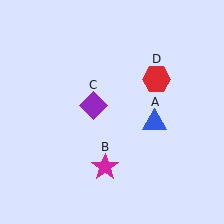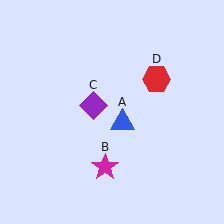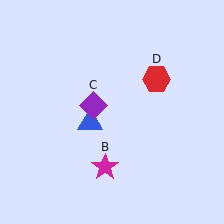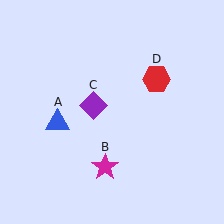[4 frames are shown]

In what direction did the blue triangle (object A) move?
The blue triangle (object A) moved left.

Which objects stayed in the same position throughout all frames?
Magenta star (object B) and purple diamond (object C) and red hexagon (object D) remained stationary.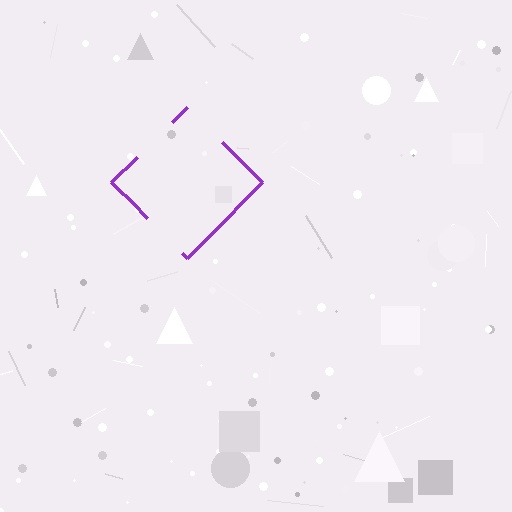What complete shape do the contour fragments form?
The contour fragments form a diamond.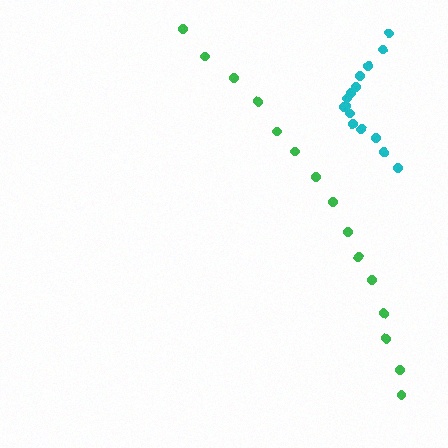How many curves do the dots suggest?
There are 2 distinct paths.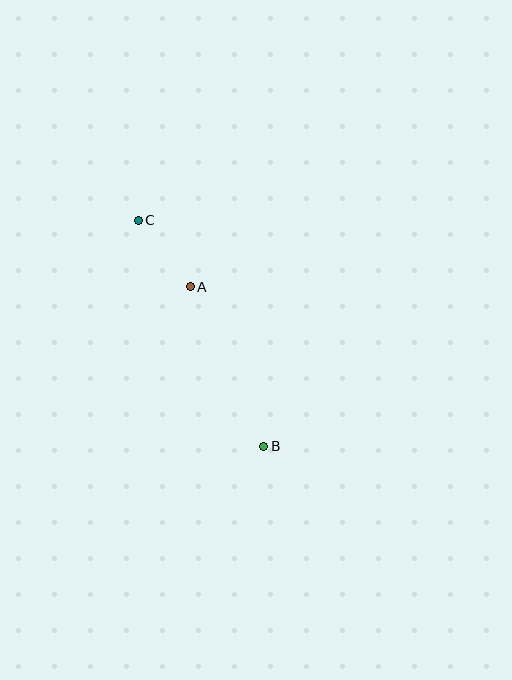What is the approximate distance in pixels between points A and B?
The distance between A and B is approximately 176 pixels.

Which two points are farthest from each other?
Points B and C are farthest from each other.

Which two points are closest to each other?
Points A and C are closest to each other.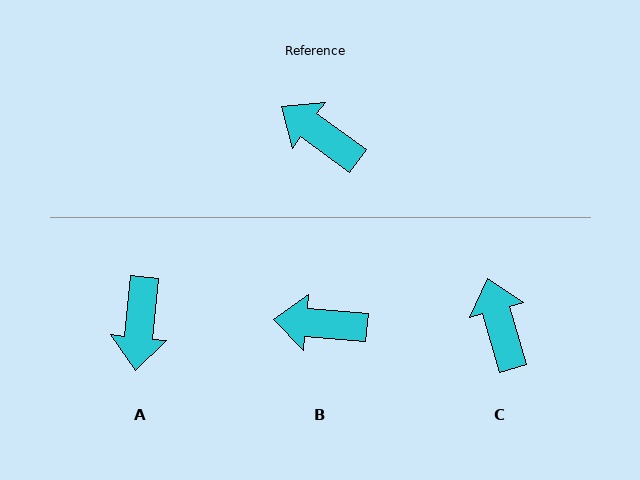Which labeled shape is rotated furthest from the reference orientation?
A, about 120 degrees away.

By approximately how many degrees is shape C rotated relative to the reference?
Approximately 38 degrees clockwise.